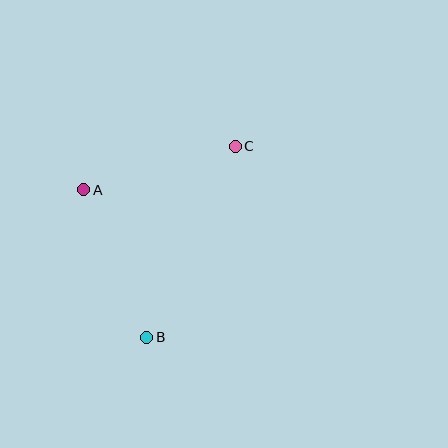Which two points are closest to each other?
Points A and C are closest to each other.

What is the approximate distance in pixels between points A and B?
The distance between A and B is approximately 160 pixels.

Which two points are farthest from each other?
Points B and C are farthest from each other.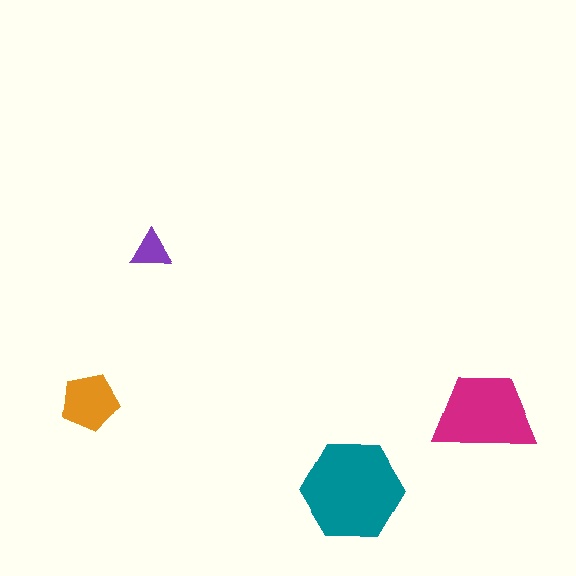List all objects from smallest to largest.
The purple triangle, the orange pentagon, the magenta trapezoid, the teal hexagon.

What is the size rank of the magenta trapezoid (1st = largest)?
2nd.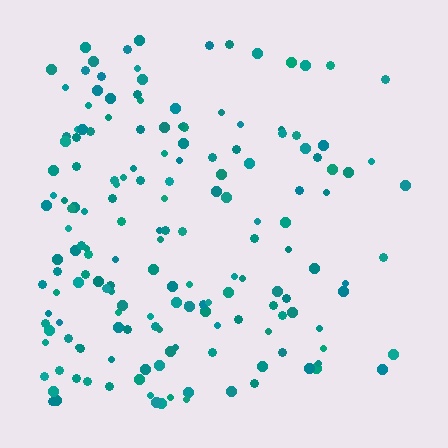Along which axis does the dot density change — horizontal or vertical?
Horizontal.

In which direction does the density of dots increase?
From right to left, with the left side densest.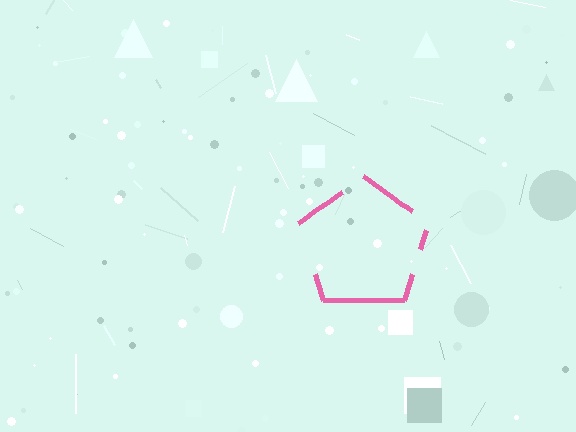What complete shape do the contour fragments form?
The contour fragments form a pentagon.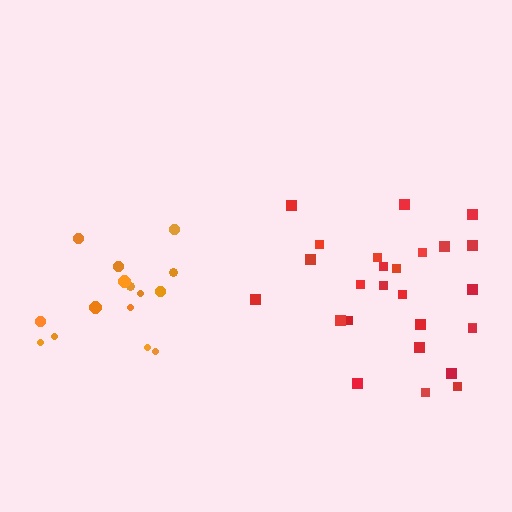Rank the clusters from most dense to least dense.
orange, red.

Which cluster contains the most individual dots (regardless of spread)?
Red (26).